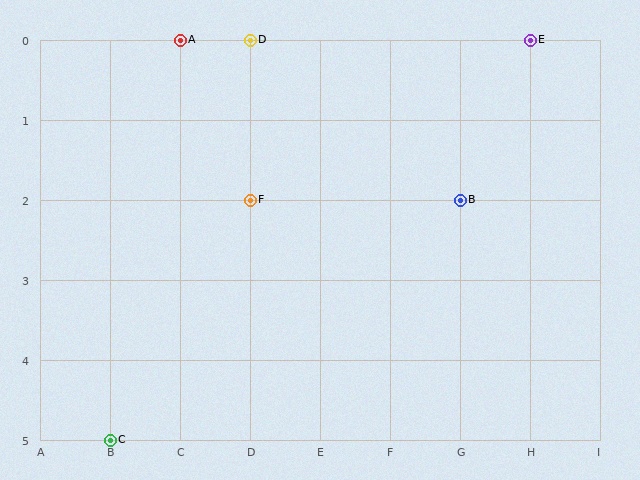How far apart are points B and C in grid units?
Points B and C are 5 columns and 3 rows apart (about 5.8 grid units diagonally).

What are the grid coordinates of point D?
Point D is at grid coordinates (D, 0).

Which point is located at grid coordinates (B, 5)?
Point C is at (B, 5).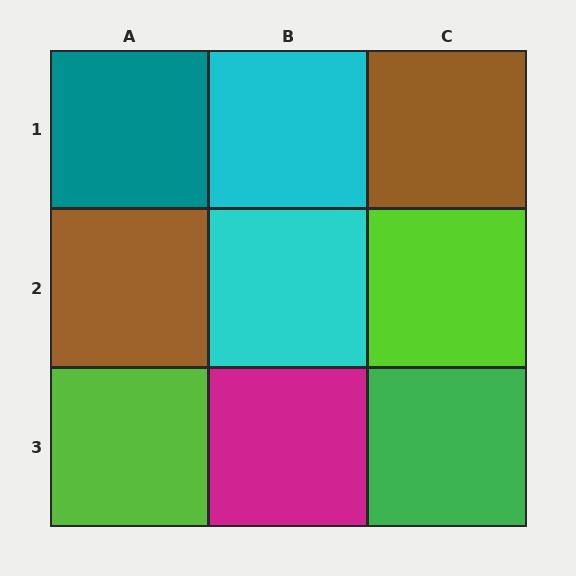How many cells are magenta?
1 cell is magenta.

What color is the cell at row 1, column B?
Cyan.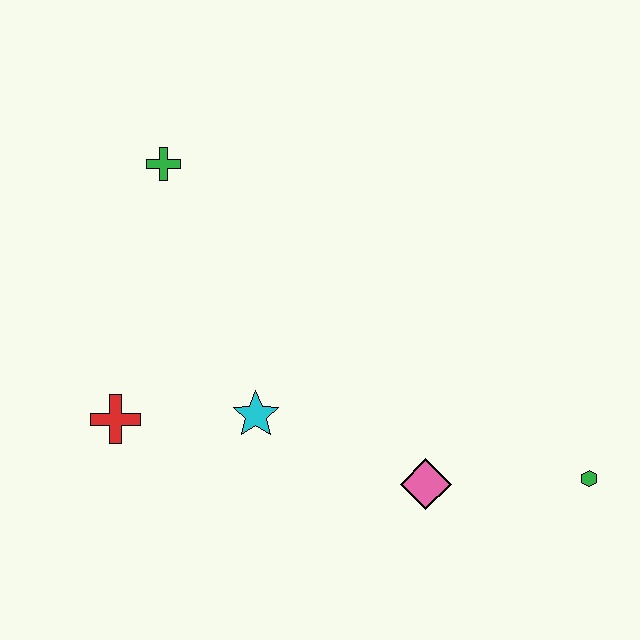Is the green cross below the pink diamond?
No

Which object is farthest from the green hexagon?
The green cross is farthest from the green hexagon.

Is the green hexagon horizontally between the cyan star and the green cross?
No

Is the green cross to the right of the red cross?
Yes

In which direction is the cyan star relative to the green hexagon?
The cyan star is to the left of the green hexagon.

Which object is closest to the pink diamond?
The green hexagon is closest to the pink diamond.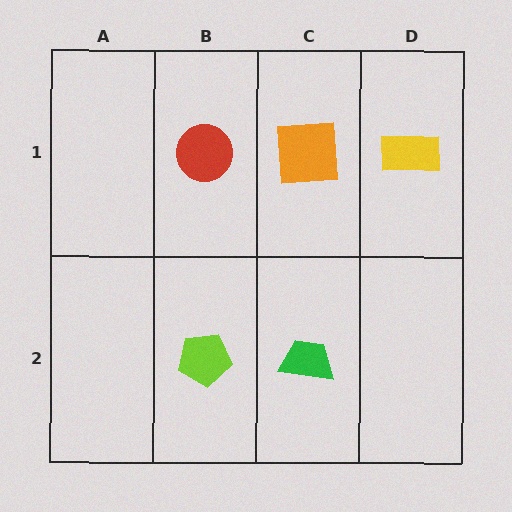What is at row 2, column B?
A lime pentagon.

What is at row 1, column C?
An orange square.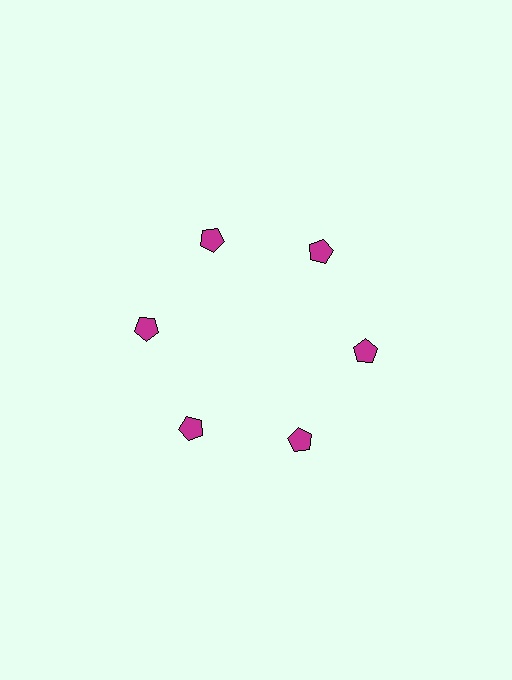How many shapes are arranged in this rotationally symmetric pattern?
There are 6 shapes, arranged in 6 groups of 1.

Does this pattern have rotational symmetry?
Yes, this pattern has 6-fold rotational symmetry. It looks the same after rotating 60 degrees around the center.